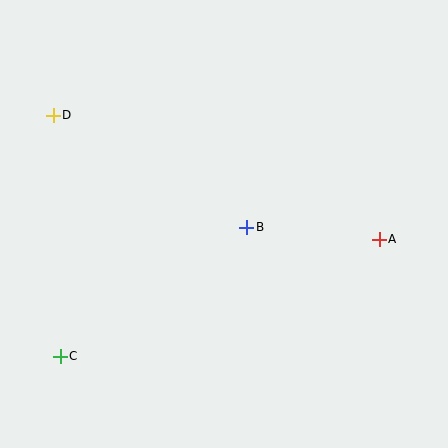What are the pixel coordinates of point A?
Point A is at (379, 239).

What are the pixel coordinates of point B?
Point B is at (247, 227).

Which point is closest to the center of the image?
Point B at (247, 227) is closest to the center.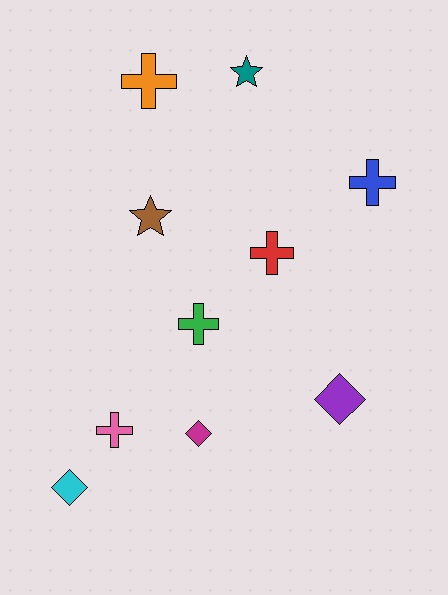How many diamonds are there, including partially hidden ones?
There are 3 diamonds.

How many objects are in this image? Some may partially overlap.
There are 10 objects.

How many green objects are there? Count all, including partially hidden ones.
There is 1 green object.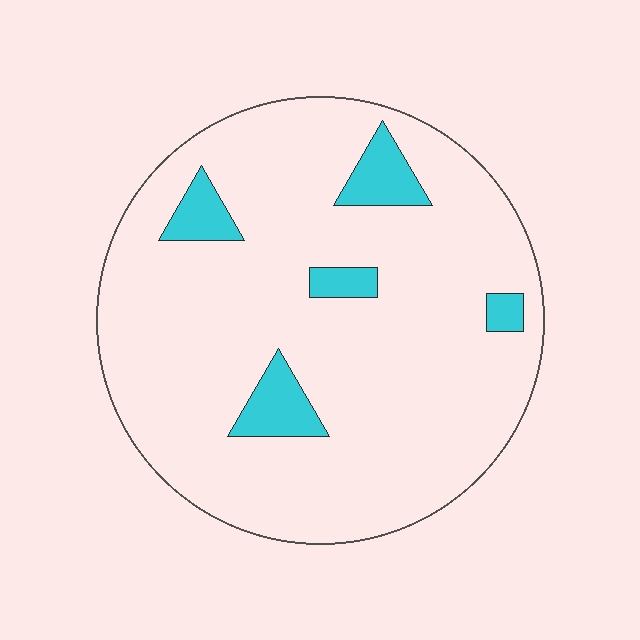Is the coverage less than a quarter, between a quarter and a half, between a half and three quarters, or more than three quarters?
Less than a quarter.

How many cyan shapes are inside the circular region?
5.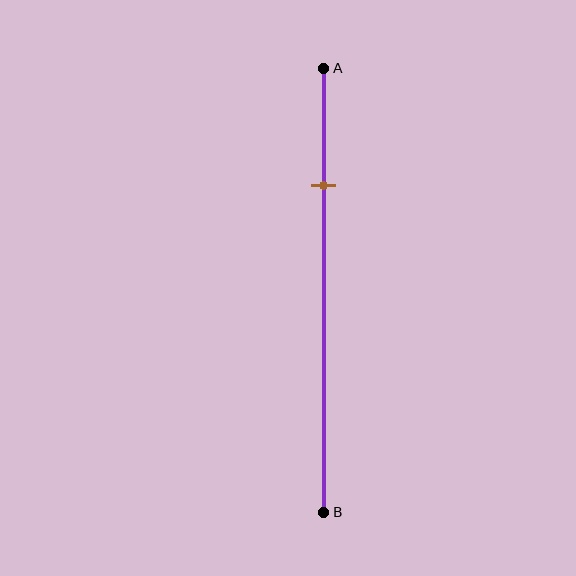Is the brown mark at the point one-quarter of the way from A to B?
Yes, the mark is approximately at the one-quarter point.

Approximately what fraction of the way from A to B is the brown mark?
The brown mark is approximately 25% of the way from A to B.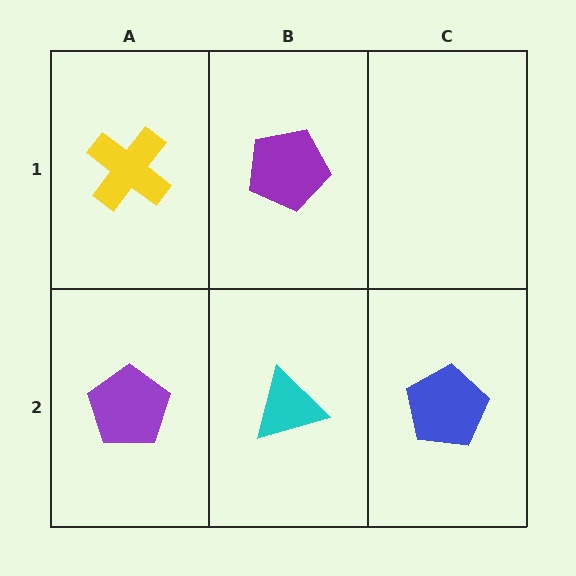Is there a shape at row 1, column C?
No, that cell is empty.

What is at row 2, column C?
A blue pentagon.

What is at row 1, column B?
A purple pentagon.